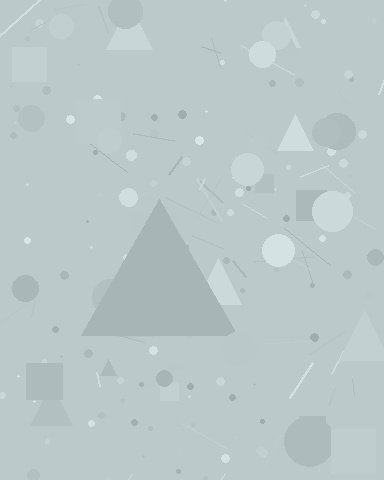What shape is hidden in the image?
A triangle is hidden in the image.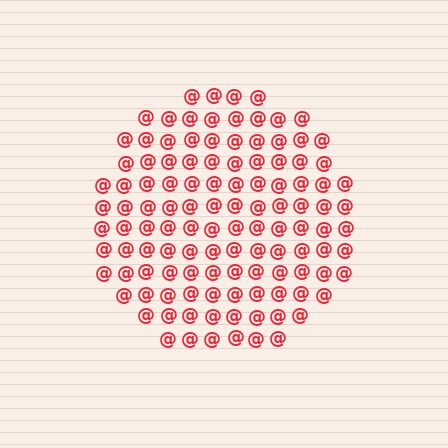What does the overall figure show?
The overall figure shows a circle.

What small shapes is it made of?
It is made of small at signs.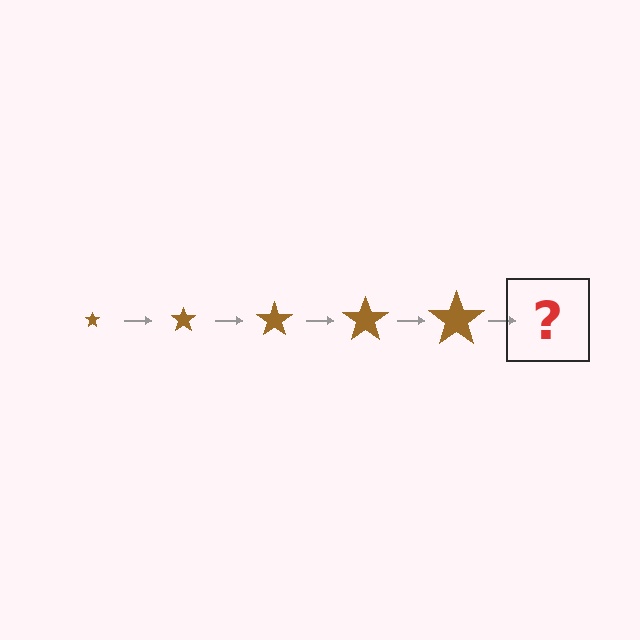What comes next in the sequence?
The next element should be a brown star, larger than the previous one.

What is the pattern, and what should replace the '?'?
The pattern is that the star gets progressively larger each step. The '?' should be a brown star, larger than the previous one.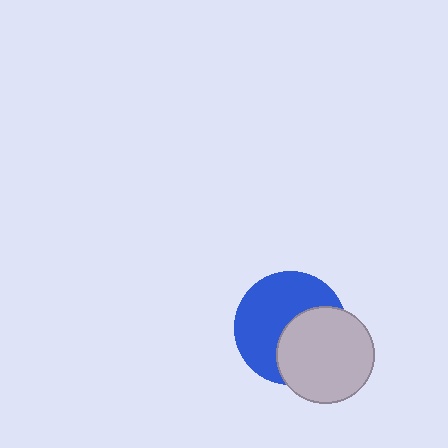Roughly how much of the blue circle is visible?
About half of it is visible (roughly 58%).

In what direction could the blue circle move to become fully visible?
The blue circle could move toward the upper-left. That would shift it out from behind the light gray circle entirely.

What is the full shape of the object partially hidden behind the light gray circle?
The partially hidden object is a blue circle.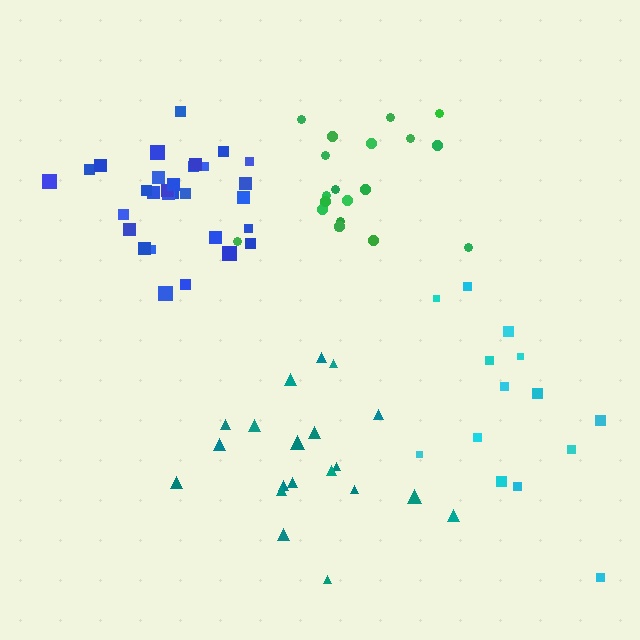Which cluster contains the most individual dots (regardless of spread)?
Blue (30).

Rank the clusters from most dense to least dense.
blue, green, teal, cyan.